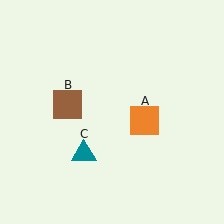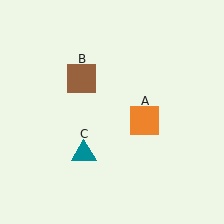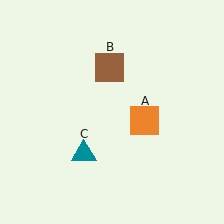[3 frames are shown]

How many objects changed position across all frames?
1 object changed position: brown square (object B).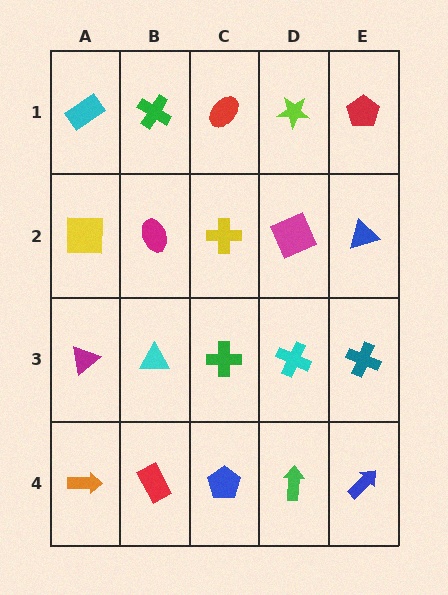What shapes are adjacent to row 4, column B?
A cyan triangle (row 3, column B), an orange arrow (row 4, column A), a blue pentagon (row 4, column C).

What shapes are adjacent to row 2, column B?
A green cross (row 1, column B), a cyan triangle (row 3, column B), a yellow square (row 2, column A), a yellow cross (row 2, column C).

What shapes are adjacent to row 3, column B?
A magenta ellipse (row 2, column B), a red rectangle (row 4, column B), a magenta triangle (row 3, column A), a green cross (row 3, column C).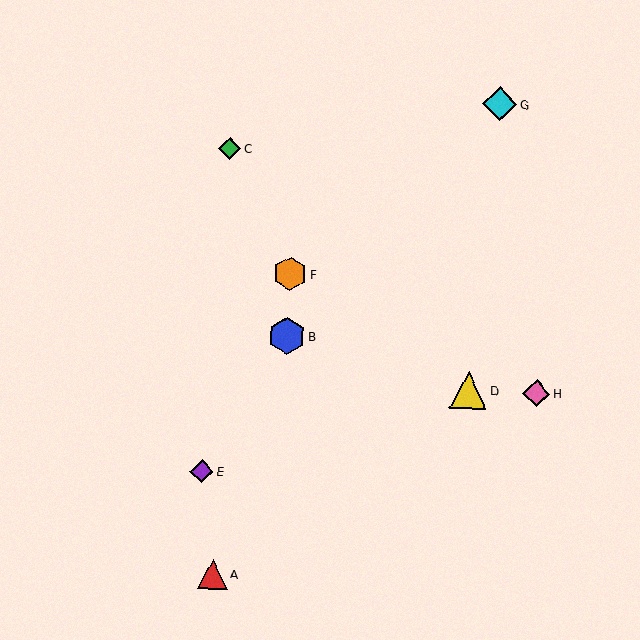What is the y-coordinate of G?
Object G is at y≈104.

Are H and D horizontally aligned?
Yes, both are at y≈393.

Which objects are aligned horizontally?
Objects D, H are aligned horizontally.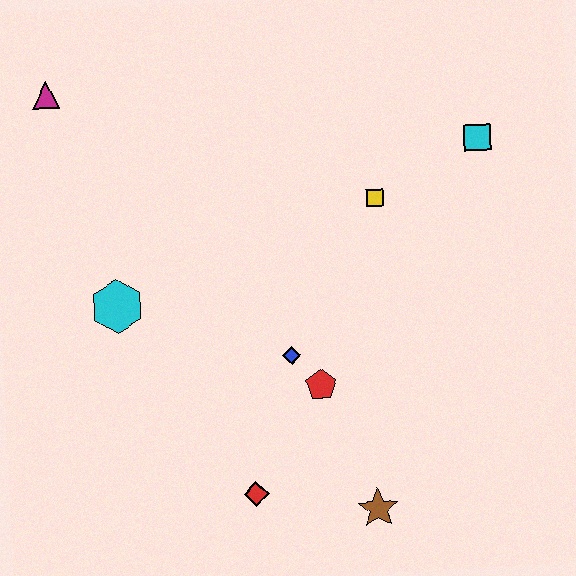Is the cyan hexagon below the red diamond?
No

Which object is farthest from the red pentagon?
The magenta triangle is farthest from the red pentagon.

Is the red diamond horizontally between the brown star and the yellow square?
No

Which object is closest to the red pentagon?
The blue diamond is closest to the red pentagon.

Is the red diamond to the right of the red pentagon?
No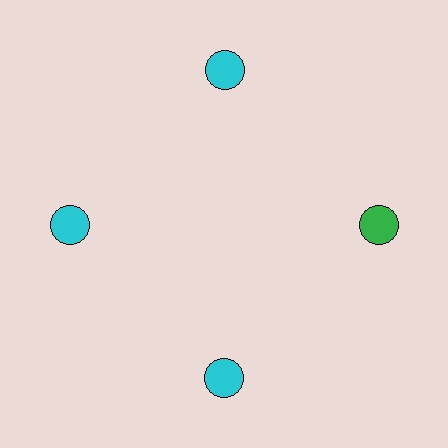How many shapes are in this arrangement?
There are 4 shapes arranged in a ring pattern.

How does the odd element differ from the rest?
It has a different color: green instead of cyan.